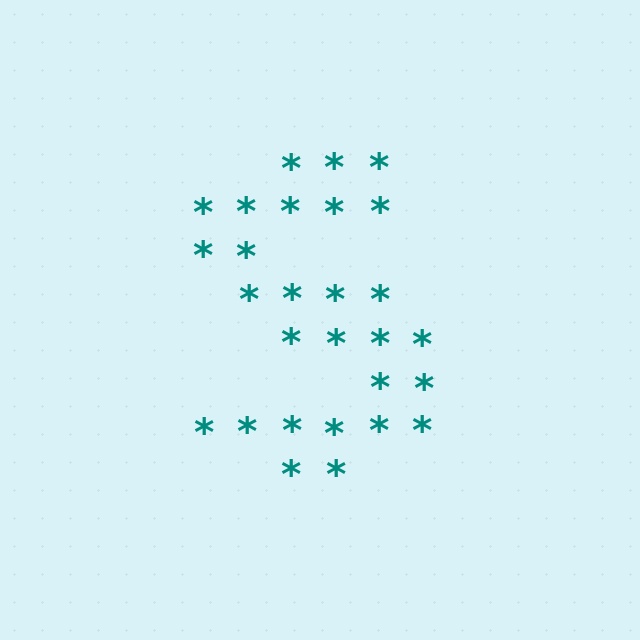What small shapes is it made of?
It is made of small asterisks.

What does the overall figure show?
The overall figure shows the letter S.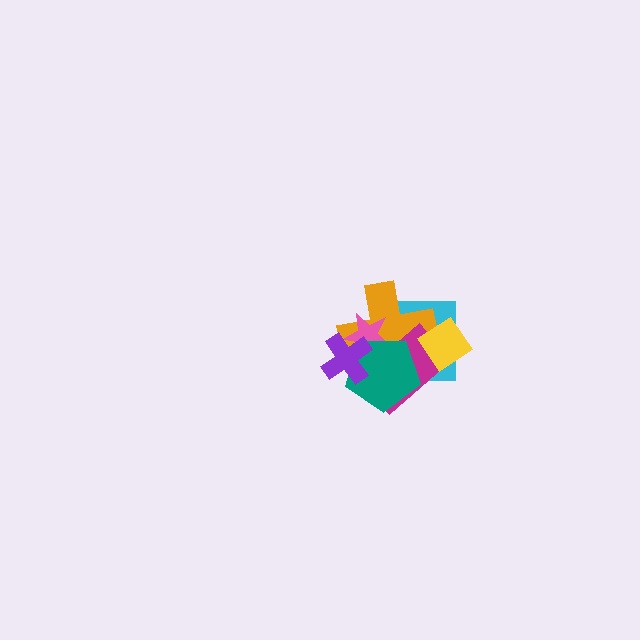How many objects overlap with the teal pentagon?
5 objects overlap with the teal pentagon.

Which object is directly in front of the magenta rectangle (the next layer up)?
The pink star is directly in front of the magenta rectangle.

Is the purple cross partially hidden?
No, no other shape covers it.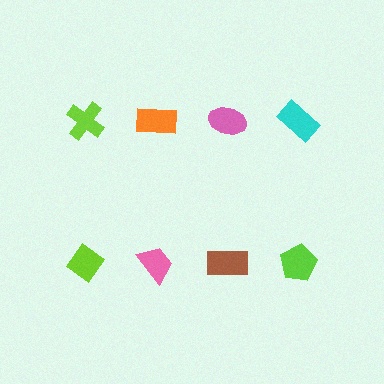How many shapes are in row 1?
4 shapes.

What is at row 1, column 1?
A lime cross.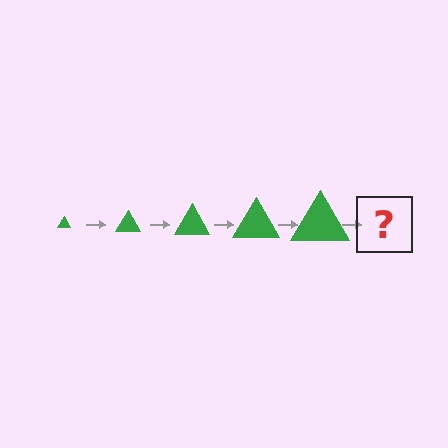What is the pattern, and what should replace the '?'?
The pattern is that the triangle gets progressively larger each step. The '?' should be a green triangle, larger than the previous one.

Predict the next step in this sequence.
The next step is a green triangle, larger than the previous one.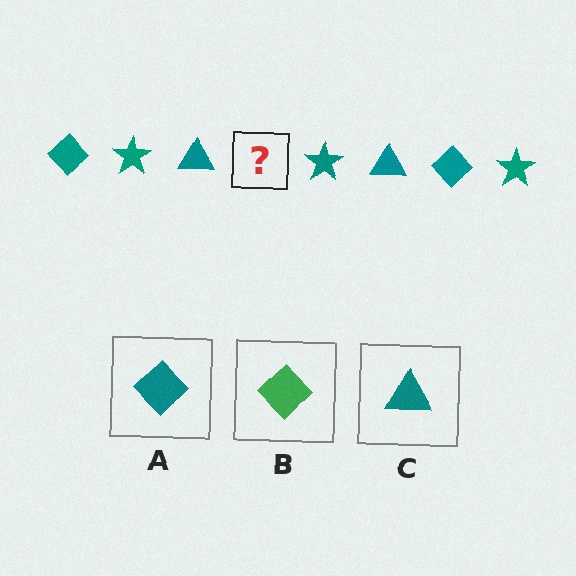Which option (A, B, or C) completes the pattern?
A.